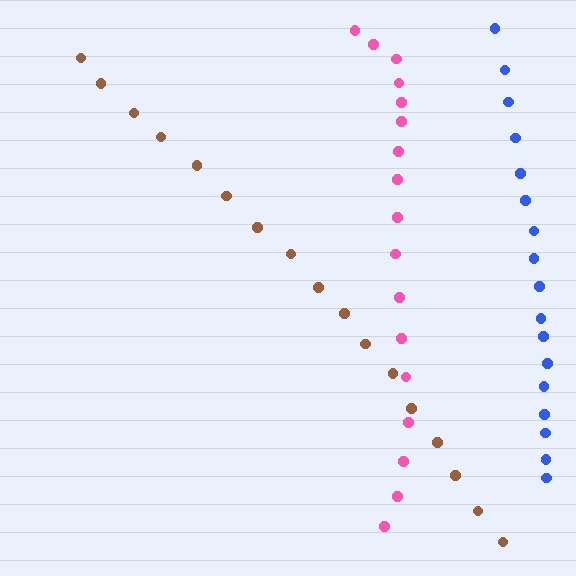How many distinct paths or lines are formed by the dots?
There are 3 distinct paths.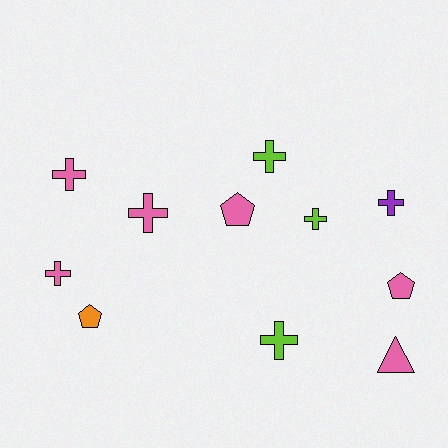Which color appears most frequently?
Pink, with 6 objects.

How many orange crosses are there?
There are no orange crosses.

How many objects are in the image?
There are 11 objects.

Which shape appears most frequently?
Cross, with 7 objects.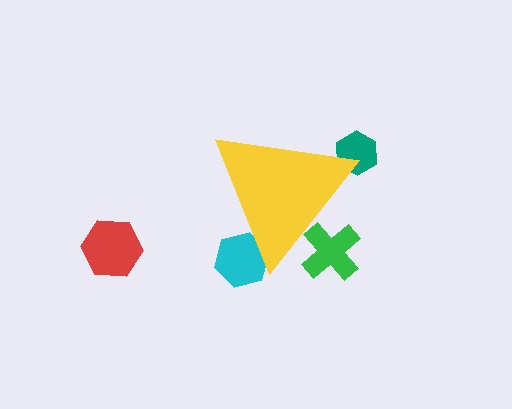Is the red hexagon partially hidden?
No, the red hexagon is fully visible.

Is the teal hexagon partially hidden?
Yes, the teal hexagon is partially hidden behind the yellow triangle.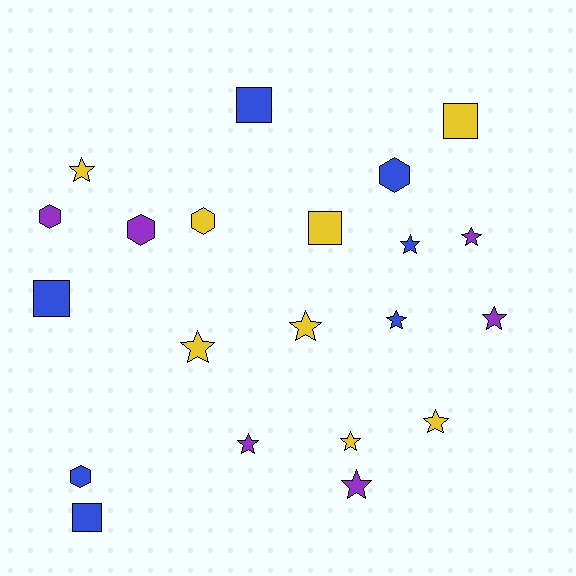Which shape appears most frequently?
Star, with 11 objects.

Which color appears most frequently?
Yellow, with 8 objects.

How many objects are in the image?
There are 21 objects.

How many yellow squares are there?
There are 2 yellow squares.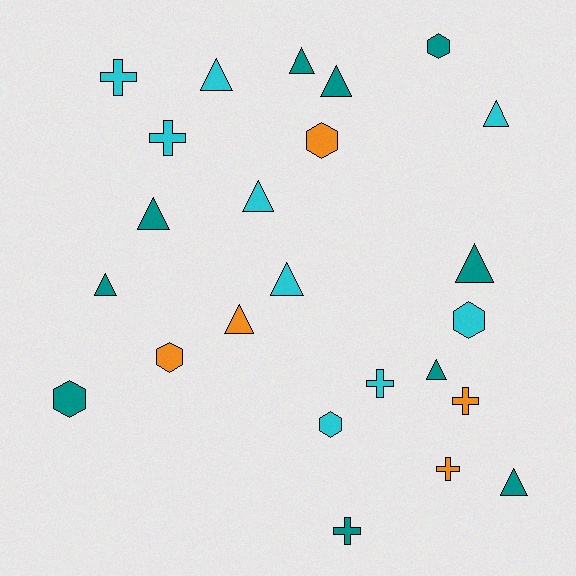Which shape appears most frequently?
Triangle, with 12 objects.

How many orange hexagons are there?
There are 2 orange hexagons.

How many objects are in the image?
There are 24 objects.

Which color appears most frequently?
Teal, with 10 objects.